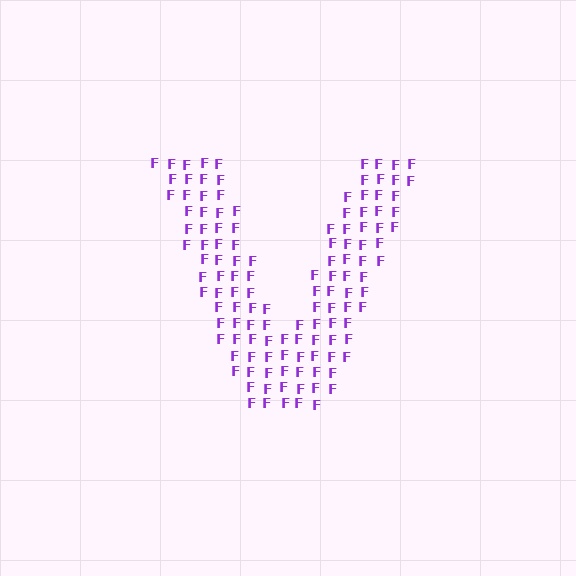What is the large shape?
The large shape is the letter V.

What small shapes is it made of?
It is made of small letter F's.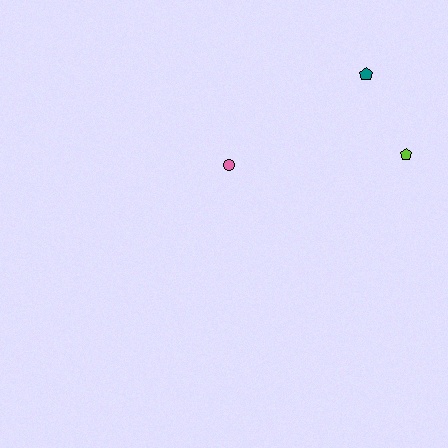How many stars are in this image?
There are no stars.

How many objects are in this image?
There are 3 objects.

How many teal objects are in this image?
There is 1 teal object.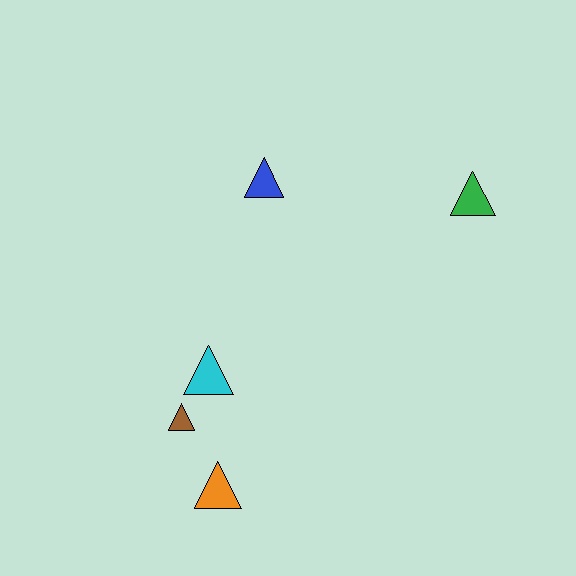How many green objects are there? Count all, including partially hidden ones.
There is 1 green object.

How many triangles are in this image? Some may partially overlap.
There are 5 triangles.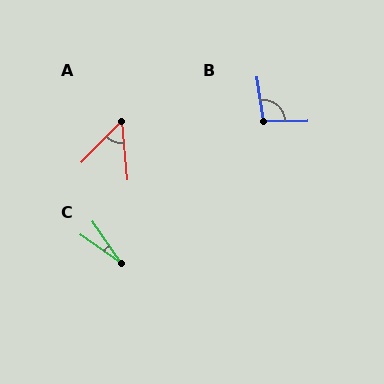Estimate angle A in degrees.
Approximately 50 degrees.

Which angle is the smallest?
C, at approximately 20 degrees.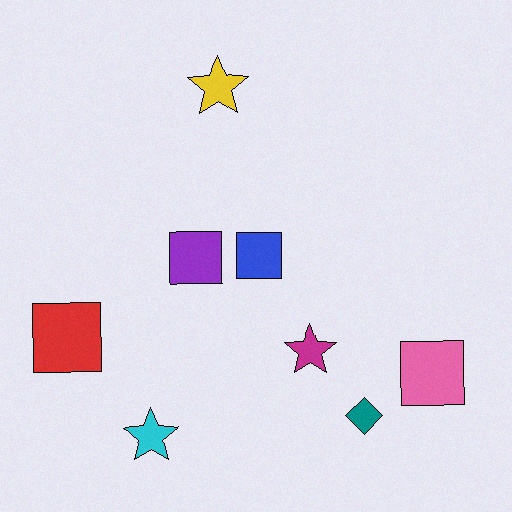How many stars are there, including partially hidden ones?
There are 3 stars.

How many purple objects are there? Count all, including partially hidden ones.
There is 1 purple object.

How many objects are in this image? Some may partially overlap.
There are 8 objects.